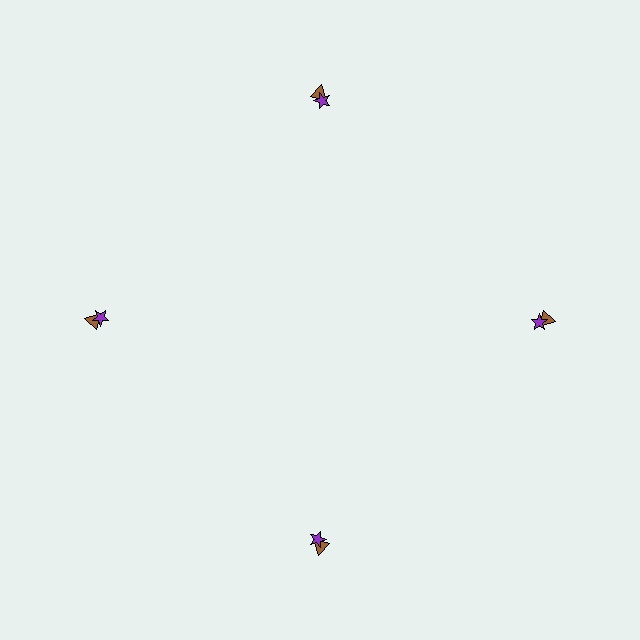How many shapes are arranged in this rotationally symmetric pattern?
There are 8 shapes, arranged in 4 groups of 2.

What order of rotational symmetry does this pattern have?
This pattern has 4-fold rotational symmetry.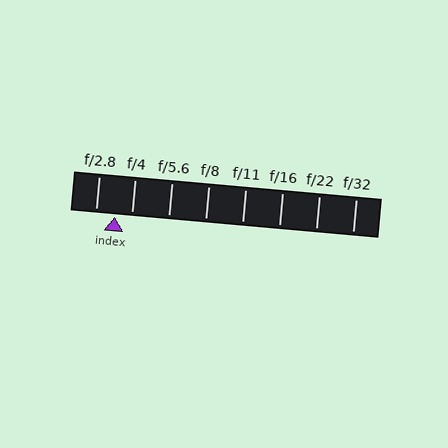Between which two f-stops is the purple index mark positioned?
The index mark is between f/2.8 and f/4.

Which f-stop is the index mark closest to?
The index mark is closest to f/4.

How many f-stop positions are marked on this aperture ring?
There are 8 f-stop positions marked.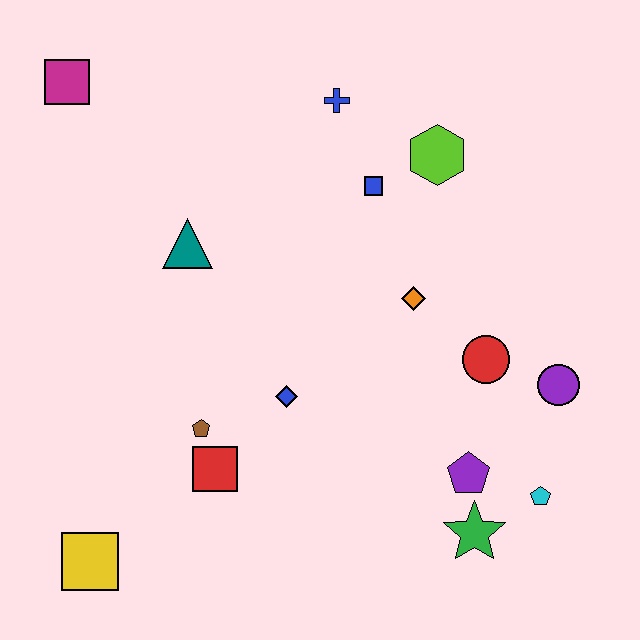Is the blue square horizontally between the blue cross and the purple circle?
Yes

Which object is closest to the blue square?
The lime hexagon is closest to the blue square.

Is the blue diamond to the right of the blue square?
No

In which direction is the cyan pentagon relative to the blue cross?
The cyan pentagon is below the blue cross.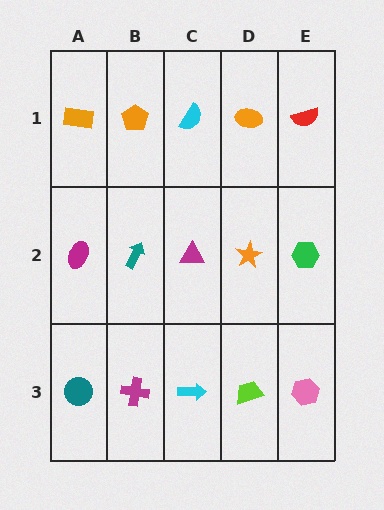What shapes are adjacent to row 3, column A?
A magenta ellipse (row 2, column A), a magenta cross (row 3, column B).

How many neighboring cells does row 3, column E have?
2.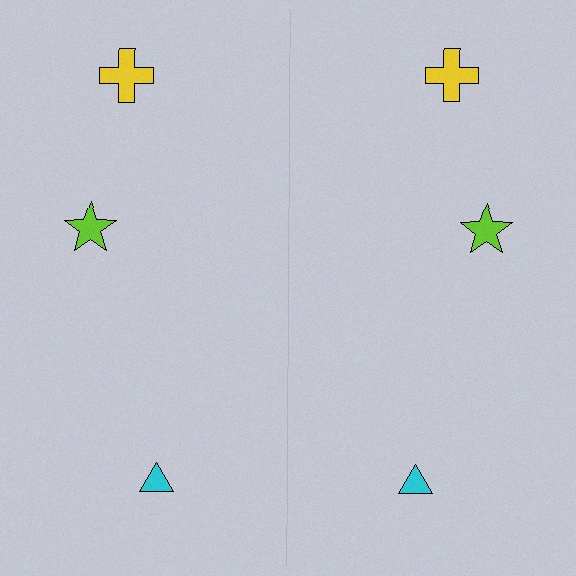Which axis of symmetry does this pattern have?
The pattern has a vertical axis of symmetry running through the center of the image.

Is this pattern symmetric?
Yes, this pattern has bilateral (reflection) symmetry.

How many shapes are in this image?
There are 6 shapes in this image.